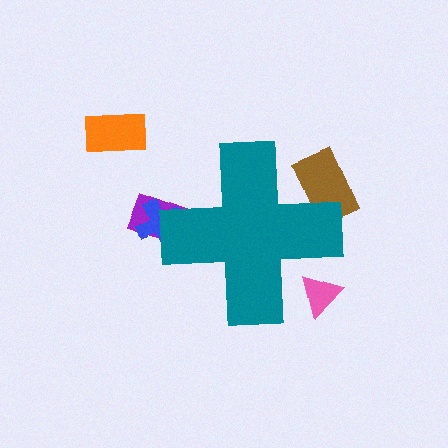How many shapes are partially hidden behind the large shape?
4 shapes are partially hidden.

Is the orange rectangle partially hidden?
No, the orange rectangle is fully visible.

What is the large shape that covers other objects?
A teal cross.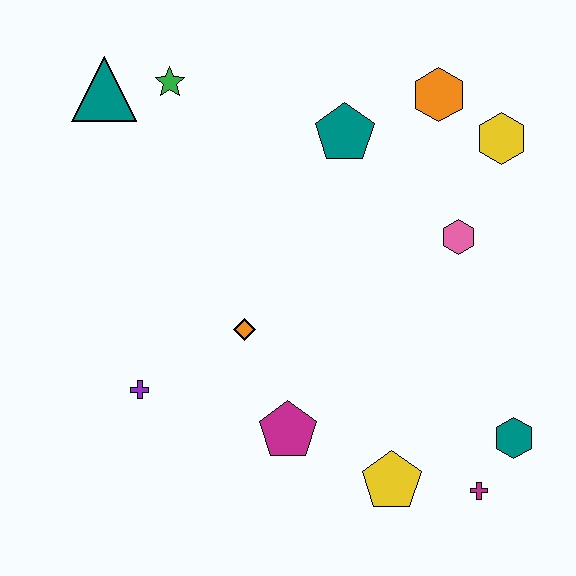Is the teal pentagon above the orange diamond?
Yes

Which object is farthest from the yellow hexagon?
The purple cross is farthest from the yellow hexagon.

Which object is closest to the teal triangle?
The green star is closest to the teal triangle.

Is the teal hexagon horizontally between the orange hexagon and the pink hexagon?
No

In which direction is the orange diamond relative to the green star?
The orange diamond is below the green star.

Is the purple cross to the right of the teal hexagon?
No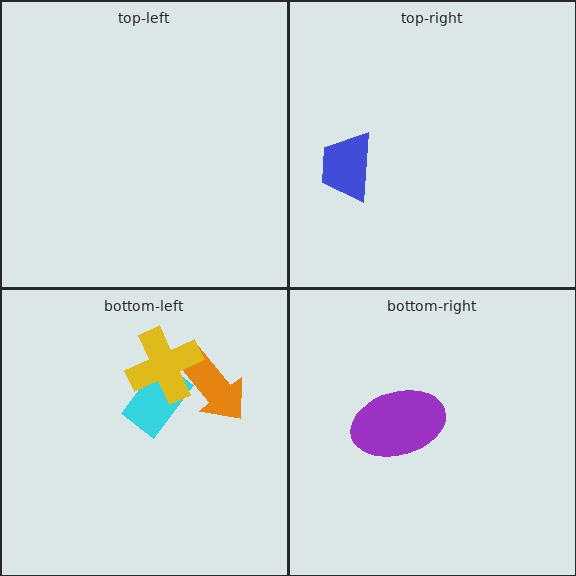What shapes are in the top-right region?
The blue trapezoid.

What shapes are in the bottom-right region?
The purple ellipse.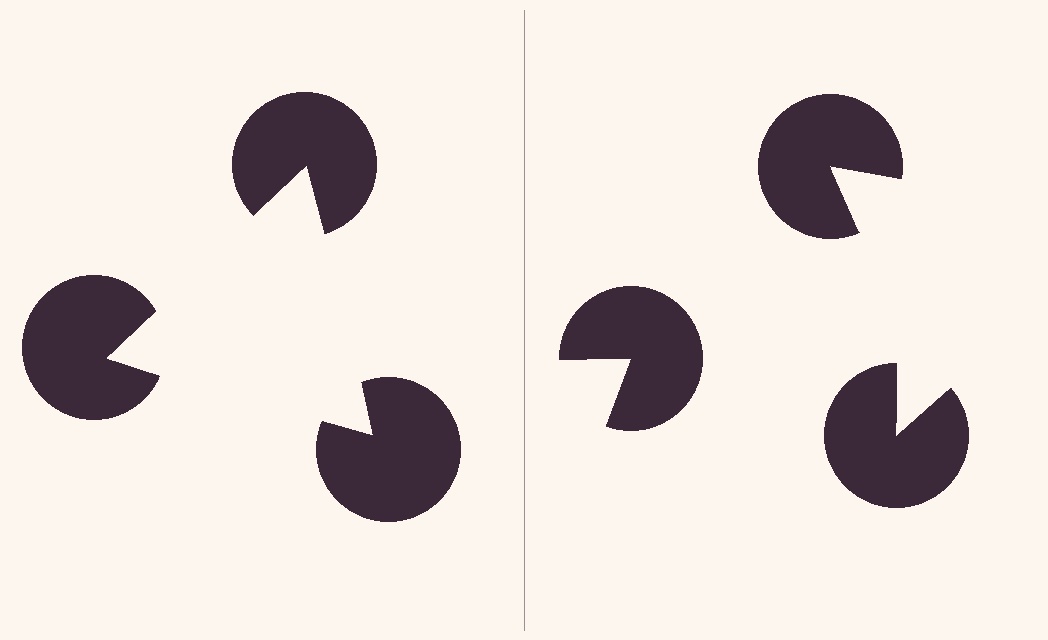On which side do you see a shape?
An illusory triangle appears on the left side. On the right side the wedge cuts are rotated, so no coherent shape forms.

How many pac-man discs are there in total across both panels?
6 — 3 on each side.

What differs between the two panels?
The pac-man discs are positioned identically on both sides; only the wedge orientations differ. On the left they align to a triangle; on the right they are misaligned.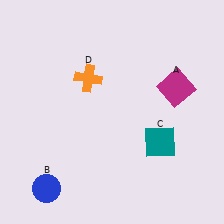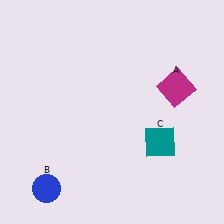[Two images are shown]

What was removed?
The orange cross (D) was removed in Image 2.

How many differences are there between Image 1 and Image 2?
There is 1 difference between the two images.